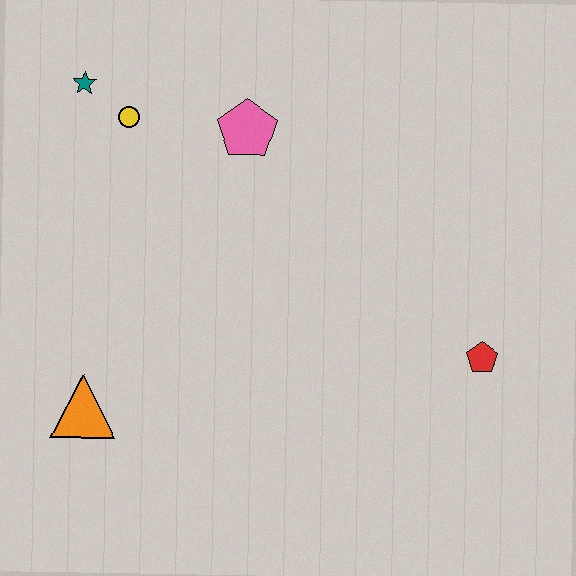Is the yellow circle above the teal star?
No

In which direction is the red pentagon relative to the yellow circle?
The red pentagon is to the right of the yellow circle.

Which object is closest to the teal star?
The yellow circle is closest to the teal star.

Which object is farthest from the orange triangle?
The red pentagon is farthest from the orange triangle.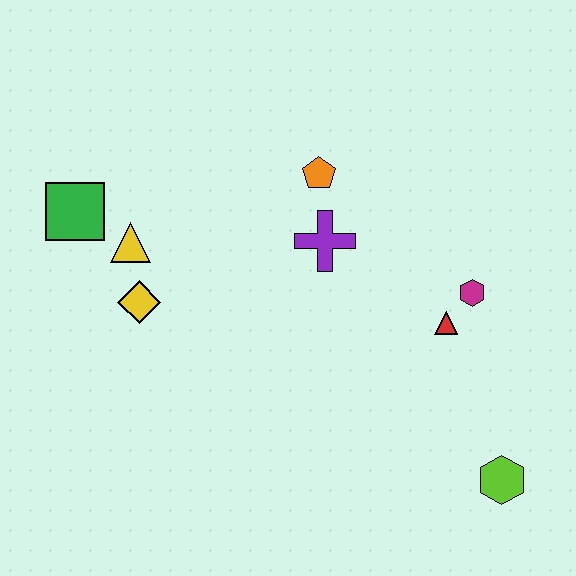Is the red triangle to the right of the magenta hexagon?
No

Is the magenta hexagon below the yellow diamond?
No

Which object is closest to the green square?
The yellow triangle is closest to the green square.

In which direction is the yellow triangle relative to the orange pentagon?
The yellow triangle is to the left of the orange pentagon.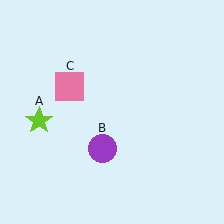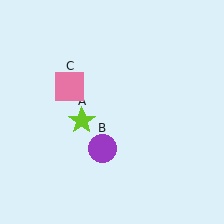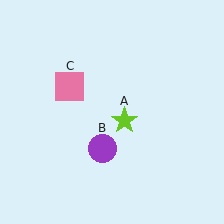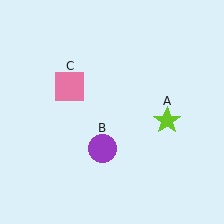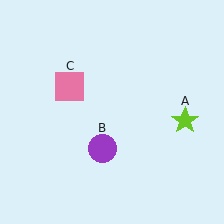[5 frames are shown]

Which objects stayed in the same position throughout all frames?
Purple circle (object B) and pink square (object C) remained stationary.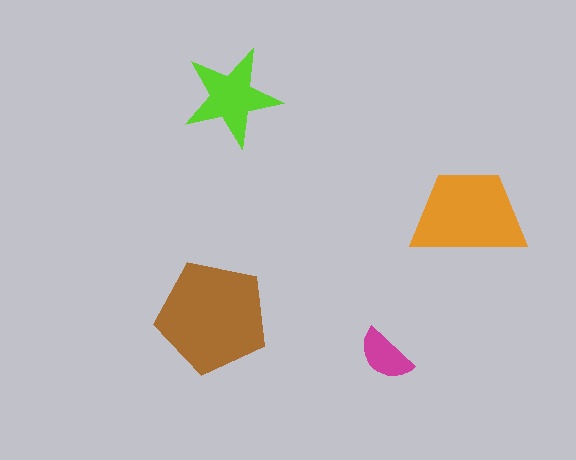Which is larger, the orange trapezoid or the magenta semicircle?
The orange trapezoid.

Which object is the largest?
The brown pentagon.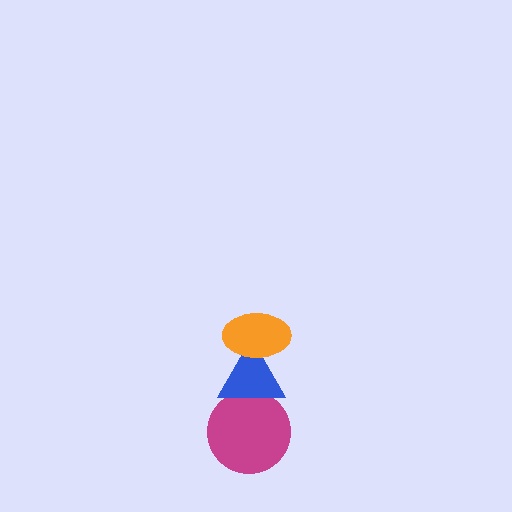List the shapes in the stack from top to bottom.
From top to bottom: the orange ellipse, the blue triangle, the magenta circle.